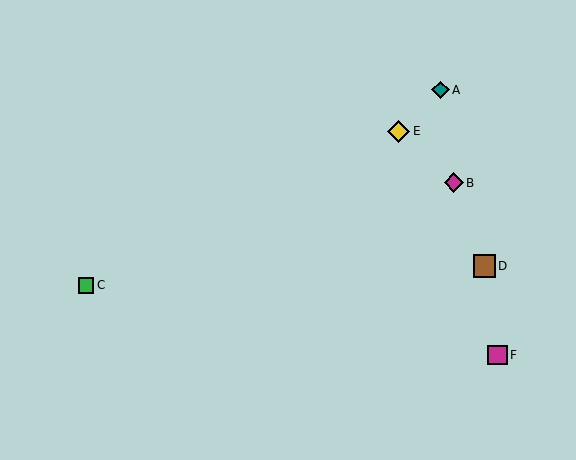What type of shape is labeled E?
Shape E is a yellow diamond.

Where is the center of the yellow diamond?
The center of the yellow diamond is at (399, 131).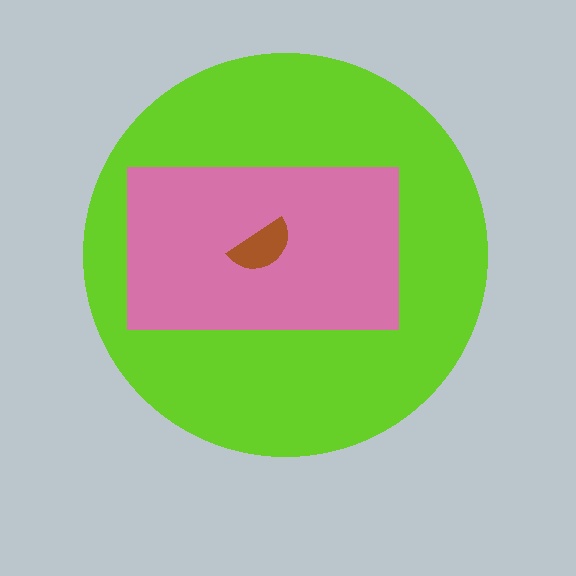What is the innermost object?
The brown semicircle.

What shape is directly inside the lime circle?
The pink rectangle.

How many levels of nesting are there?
3.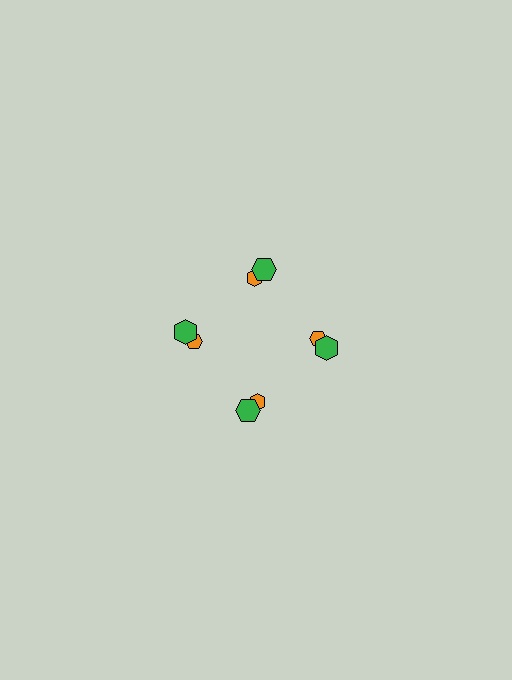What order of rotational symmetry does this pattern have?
This pattern has 4-fold rotational symmetry.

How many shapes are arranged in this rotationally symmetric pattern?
There are 8 shapes, arranged in 4 groups of 2.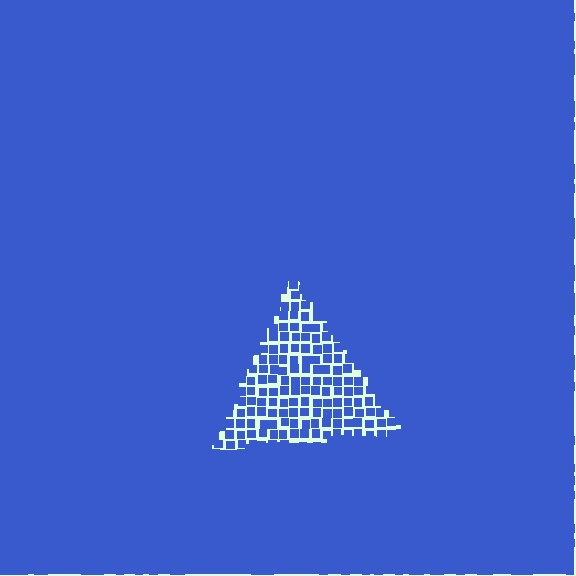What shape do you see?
I see a triangle.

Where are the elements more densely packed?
The elements are more densely packed outside the triangle boundary.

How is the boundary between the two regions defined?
The boundary is defined by a change in element density (approximately 2.5x ratio). All elements are the same color, size, and shape.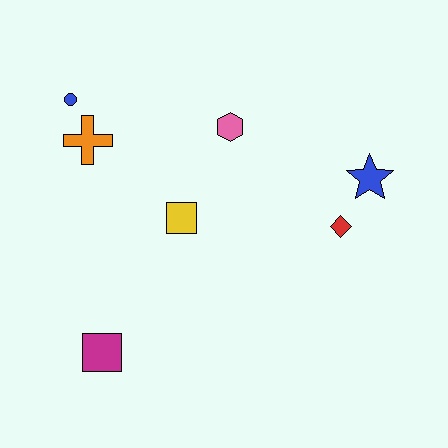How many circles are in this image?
There is 1 circle.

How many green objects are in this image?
There are no green objects.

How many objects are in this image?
There are 7 objects.